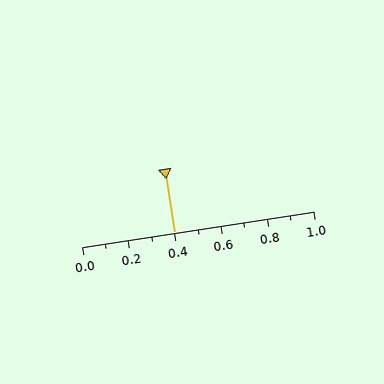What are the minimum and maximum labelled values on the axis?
The axis runs from 0.0 to 1.0.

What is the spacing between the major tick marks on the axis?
The major ticks are spaced 0.2 apart.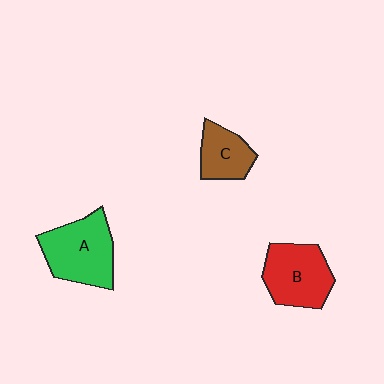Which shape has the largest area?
Shape A (green).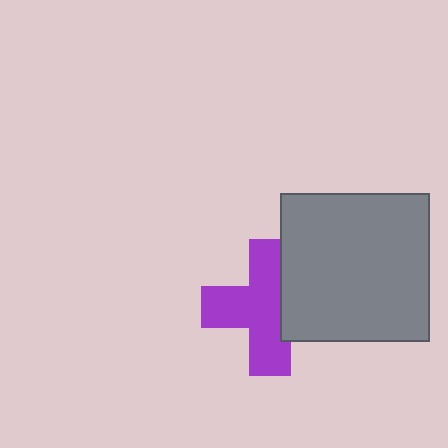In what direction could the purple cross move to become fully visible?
The purple cross could move left. That would shift it out from behind the gray square entirely.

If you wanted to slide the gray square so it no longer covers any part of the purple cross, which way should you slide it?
Slide it right — that is the most direct way to separate the two shapes.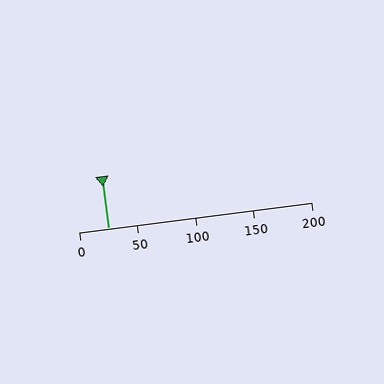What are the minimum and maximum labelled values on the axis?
The axis runs from 0 to 200.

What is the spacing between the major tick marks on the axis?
The major ticks are spaced 50 apart.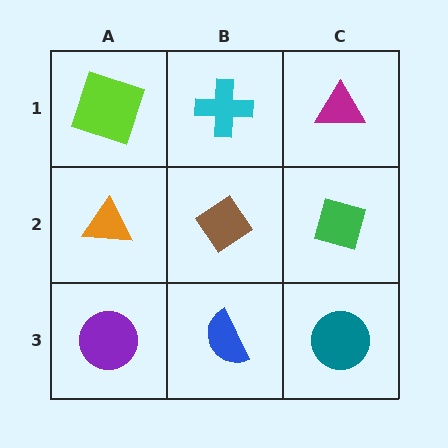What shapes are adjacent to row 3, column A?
An orange triangle (row 2, column A), a blue semicircle (row 3, column B).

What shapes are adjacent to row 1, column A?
An orange triangle (row 2, column A), a cyan cross (row 1, column B).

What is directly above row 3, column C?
A green diamond.